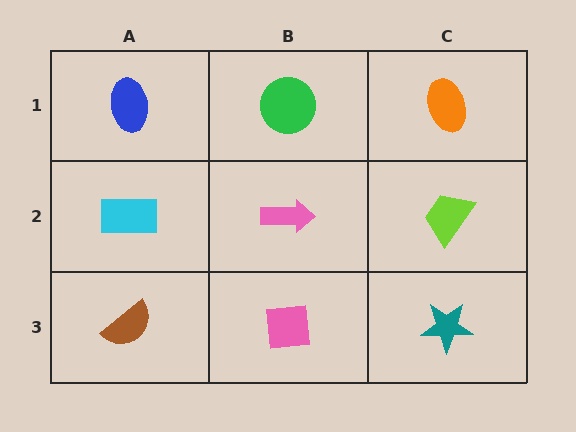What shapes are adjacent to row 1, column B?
A pink arrow (row 2, column B), a blue ellipse (row 1, column A), an orange ellipse (row 1, column C).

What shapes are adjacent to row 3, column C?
A lime trapezoid (row 2, column C), a pink square (row 3, column B).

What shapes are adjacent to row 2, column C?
An orange ellipse (row 1, column C), a teal star (row 3, column C), a pink arrow (row 2, column B).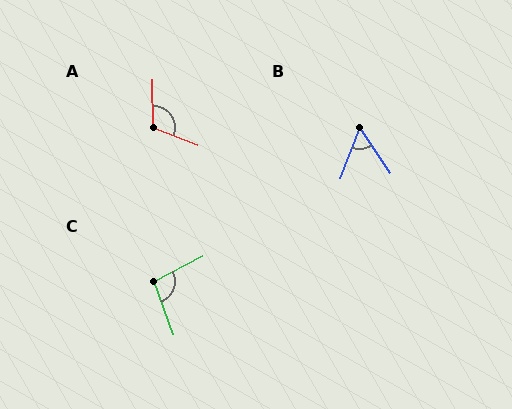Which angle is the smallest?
B, at approximately 55 degrees.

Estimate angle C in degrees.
Approximately 98 degrees.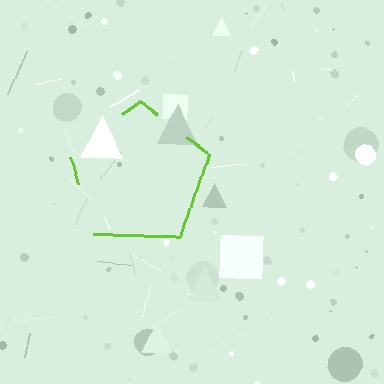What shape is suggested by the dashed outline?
The dashed outline suggests a pentagon.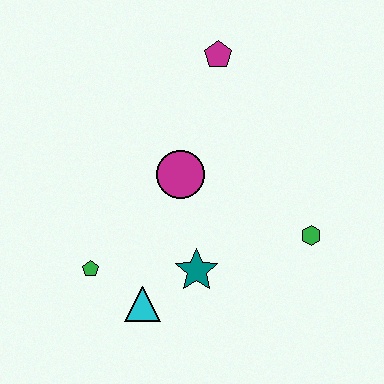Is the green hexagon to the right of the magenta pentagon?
Yes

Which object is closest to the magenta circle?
The teal star is closest to the magenta circle.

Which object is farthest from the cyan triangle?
The magenta pentagon is farthest from the cyan triangle.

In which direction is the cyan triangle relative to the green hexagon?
The cyan triangle is to the left of the green hexagon.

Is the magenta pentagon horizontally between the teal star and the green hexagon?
Yes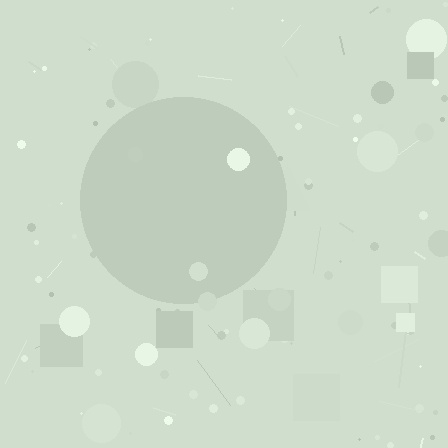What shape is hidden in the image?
A circle is hidden in the image.